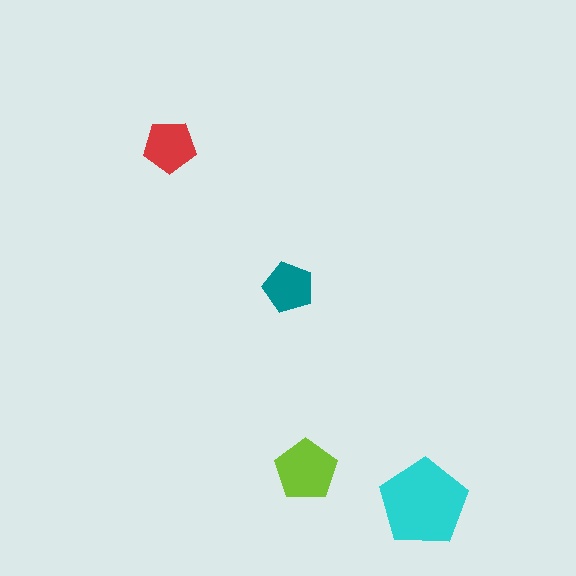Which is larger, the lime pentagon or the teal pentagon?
The lime one.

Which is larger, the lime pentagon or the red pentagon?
The lime one.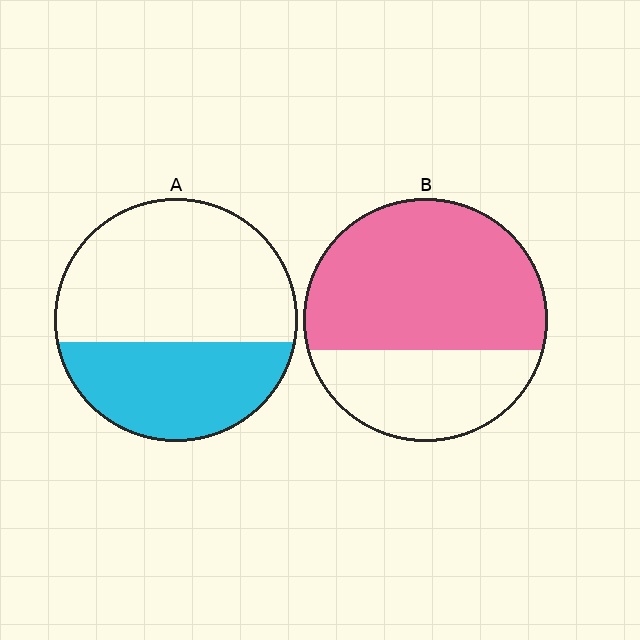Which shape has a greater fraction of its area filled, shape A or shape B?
Shape B.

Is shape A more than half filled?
No.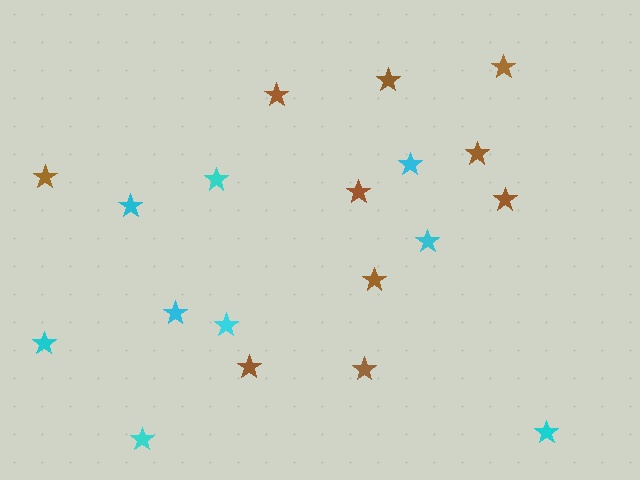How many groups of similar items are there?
There are 2 groups: one group of brown stars (10) and one group of cyan stars (9).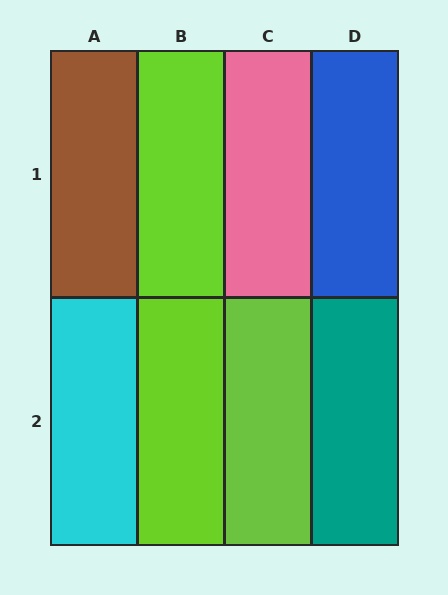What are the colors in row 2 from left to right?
Cyan, lime, lime, teal.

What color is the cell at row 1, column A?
Brown.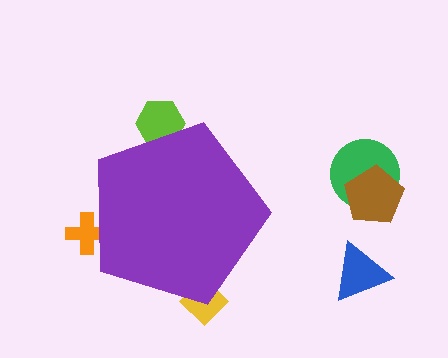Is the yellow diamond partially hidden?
Yes, the yellow diamond is partially hidden behind the purple pentagon.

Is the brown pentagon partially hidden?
No, the brown pentagon is fully visible.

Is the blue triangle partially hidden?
No, the blue triangle is fully visible.